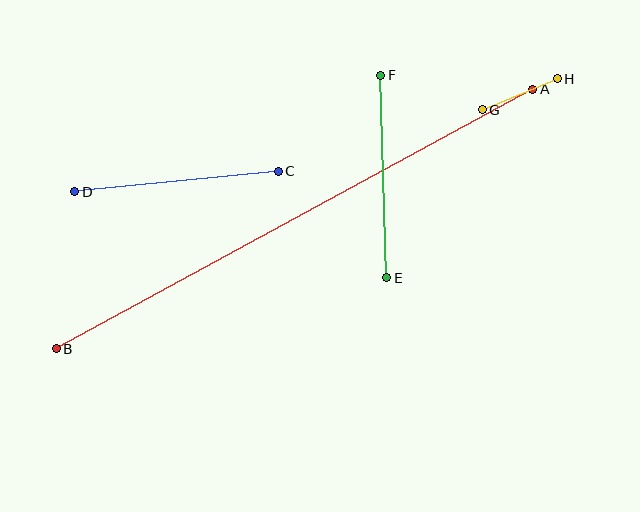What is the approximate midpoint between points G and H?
The midpoint is at approximately (520, 94) pixels.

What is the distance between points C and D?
The distance is approximately 205 pixels.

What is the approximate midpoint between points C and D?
The midpoint is at approximately (176, 182) pixels.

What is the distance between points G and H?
The distance is approximately 81 pixels.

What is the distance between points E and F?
The distance is approximately 203 pixels.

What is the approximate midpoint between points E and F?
The midpoint is at approximately (384, 176) pixels.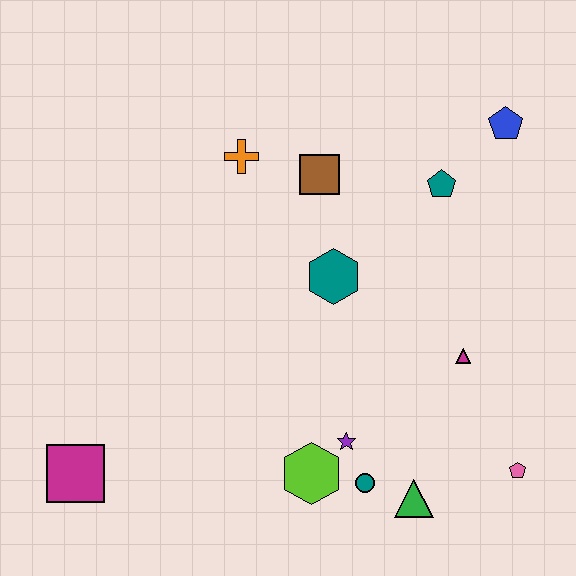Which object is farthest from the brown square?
The magenta square is farthest from the brown square.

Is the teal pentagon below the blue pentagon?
Yes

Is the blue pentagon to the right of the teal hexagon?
Yes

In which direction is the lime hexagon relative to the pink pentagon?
The lime hexagon is to the left of the pink pentagon.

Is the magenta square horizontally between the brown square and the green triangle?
No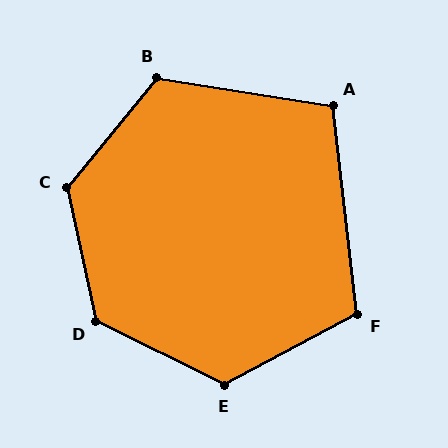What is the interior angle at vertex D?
Approximately 128 degrees (obtuse).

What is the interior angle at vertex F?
Approximately 111 degrees (obtuse).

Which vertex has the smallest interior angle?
A, at approximately 106 degrees.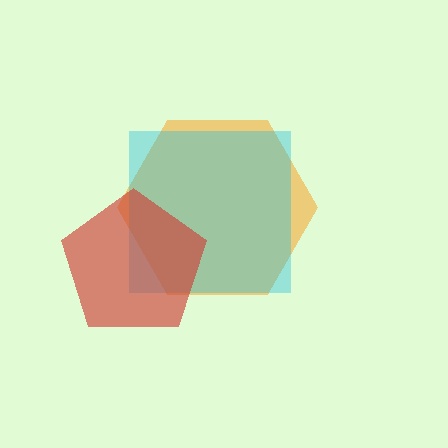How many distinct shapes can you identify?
There are 3 distinct shapes: an orange hexagon, a cyan square, a red pentagon.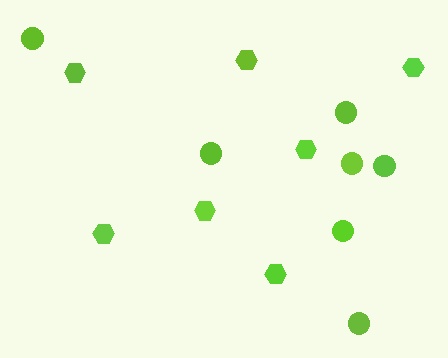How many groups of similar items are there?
There are 2 groups: one group of circles (7) and one group of hexagons (7).